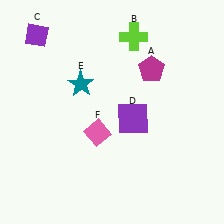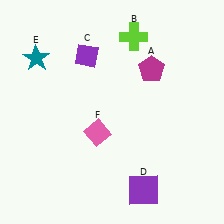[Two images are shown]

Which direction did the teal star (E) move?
The teal star (E) moved left.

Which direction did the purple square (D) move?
The purple square (D) moved down.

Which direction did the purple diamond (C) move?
The purple diamond (C) moved right.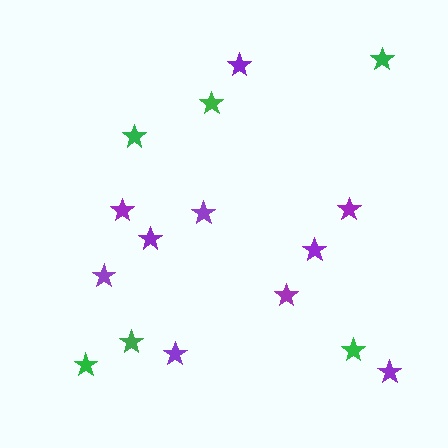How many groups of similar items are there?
There are 2 groups: one group of green stars (6) and one group of purple stars (10).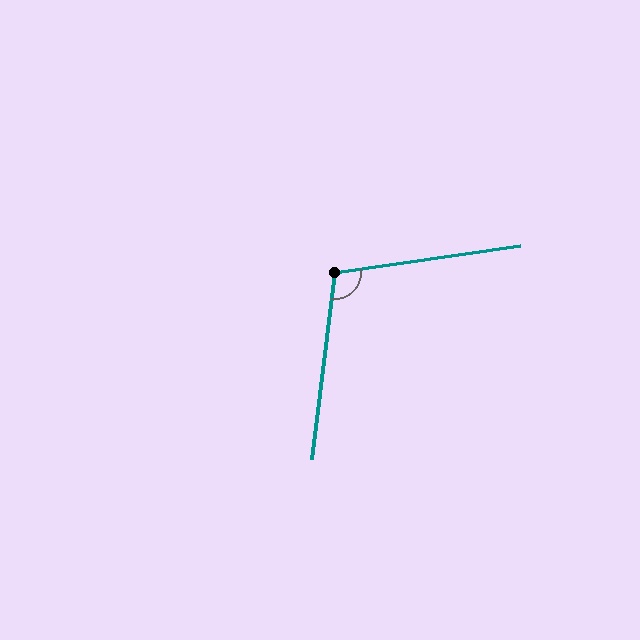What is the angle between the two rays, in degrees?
Approximately 105 degrees.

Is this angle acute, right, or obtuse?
It is obtuse.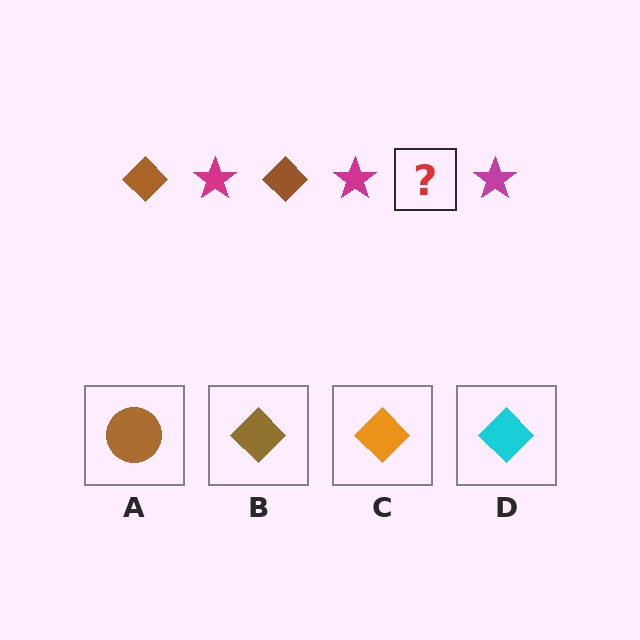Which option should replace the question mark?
Option B.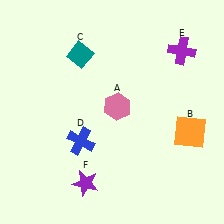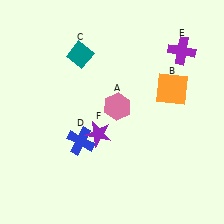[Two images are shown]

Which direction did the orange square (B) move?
The orange square (B) moved up.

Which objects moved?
The objects that moved are: the orange square (B), the purple star (F).